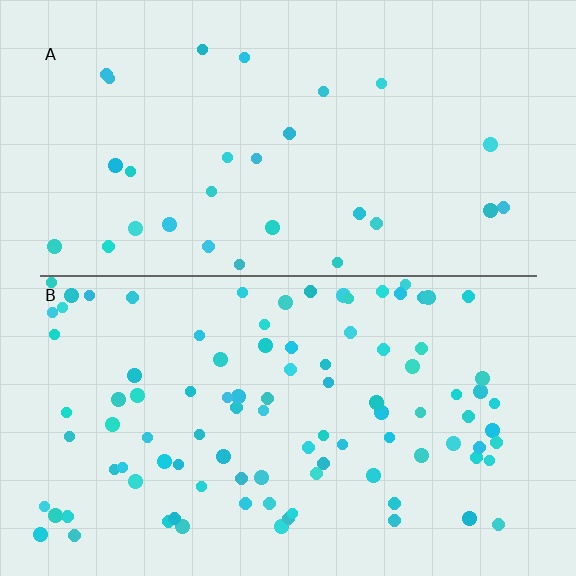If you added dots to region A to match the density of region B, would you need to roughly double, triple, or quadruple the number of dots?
Approximately triple.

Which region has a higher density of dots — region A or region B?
B (the bottom).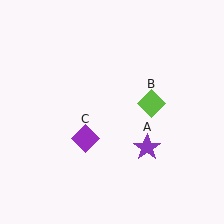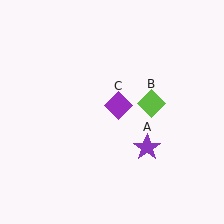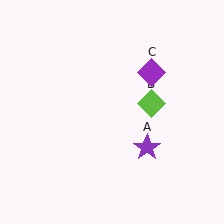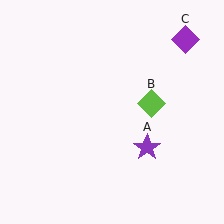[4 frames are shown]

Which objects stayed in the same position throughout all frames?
Purple star (object A) and lime diamond (object B) remained stationary.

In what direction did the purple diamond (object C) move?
The purple diamond (object C) moved up and to the right.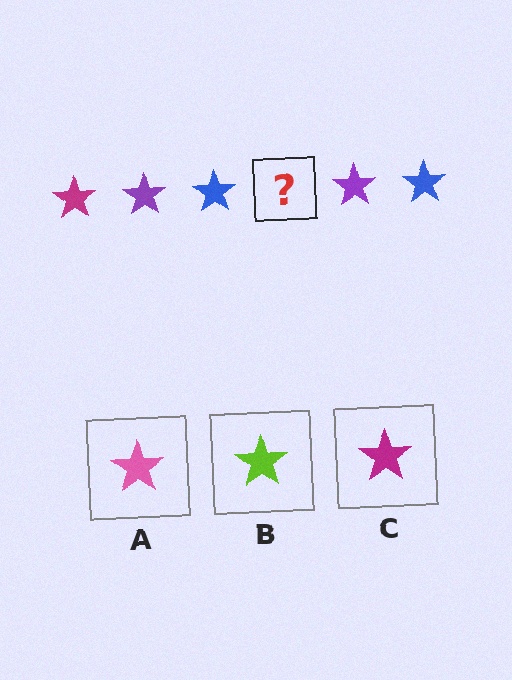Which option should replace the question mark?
Option C.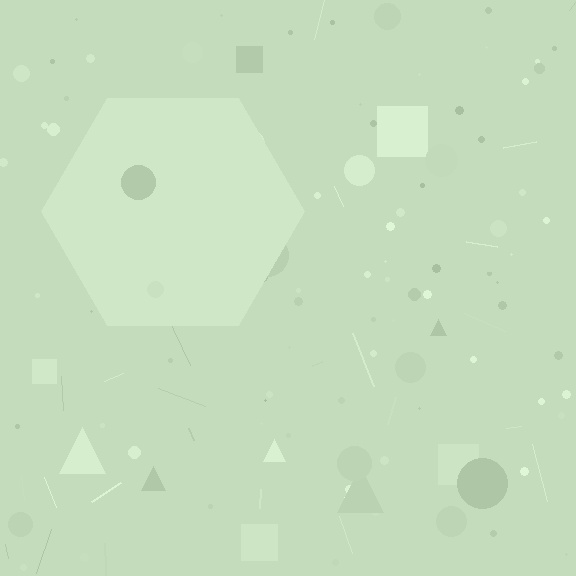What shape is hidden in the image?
A hexagon is hidden in the image.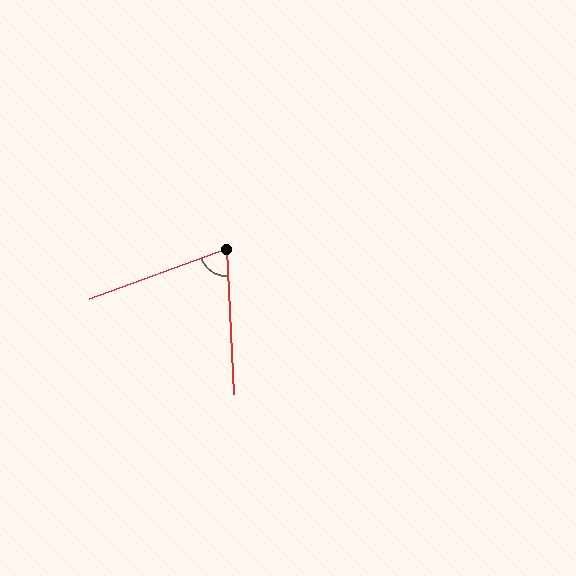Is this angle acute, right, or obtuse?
It is acute.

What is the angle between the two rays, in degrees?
Approximately 73 degrees.